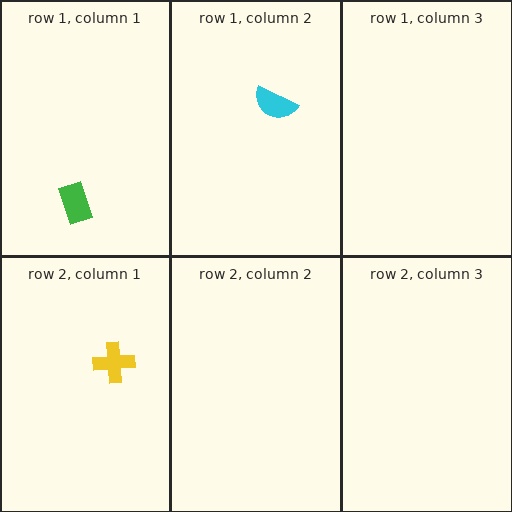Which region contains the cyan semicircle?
The row 1, column 2 region.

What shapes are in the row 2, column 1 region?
The yellow cross.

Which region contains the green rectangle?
The row 1, column 1 region.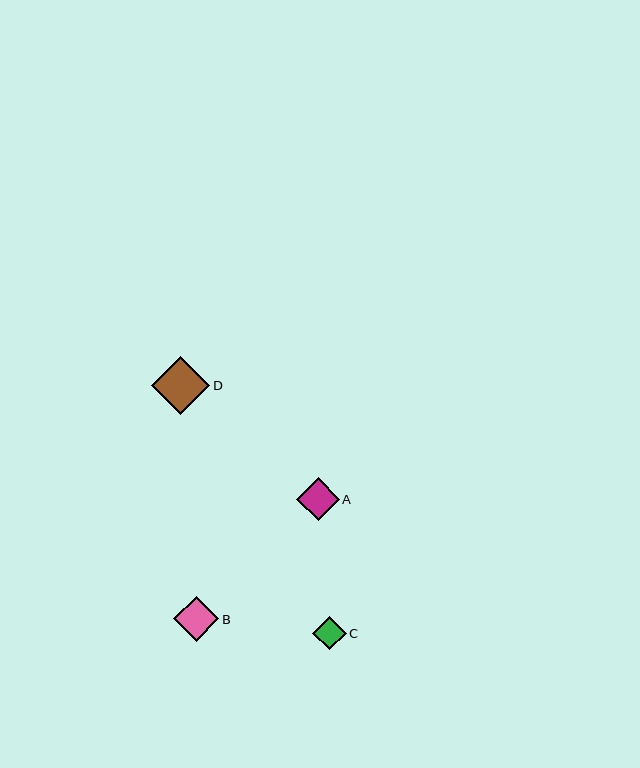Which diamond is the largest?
Diamond D is the largest with a size of approximately 59 pixels.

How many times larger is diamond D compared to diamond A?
Diamond D is approximately 1.4 times the size of diamond A.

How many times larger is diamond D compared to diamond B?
Diamond D is approximately 1.3 times the size of diamond B.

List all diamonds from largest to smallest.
From largest to smallest: D, B, A, C.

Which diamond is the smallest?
Diamond C is the smallest with a size of approximately 33 pixels.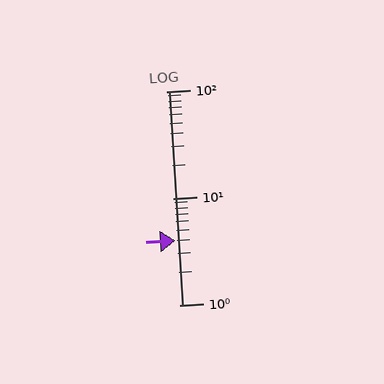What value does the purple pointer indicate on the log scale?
The pointer indicates approximately 4.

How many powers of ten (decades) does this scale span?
The scale spans 2 decades, from 1 to 100.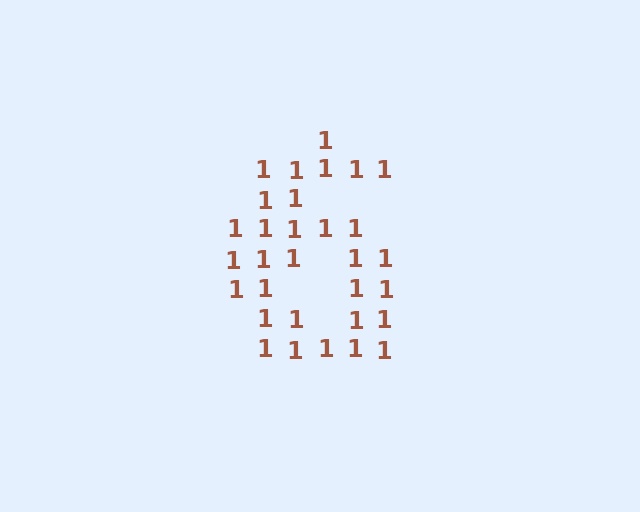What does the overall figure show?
The overall figure shows the digit 6.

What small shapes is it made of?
It is made of small digit 1's.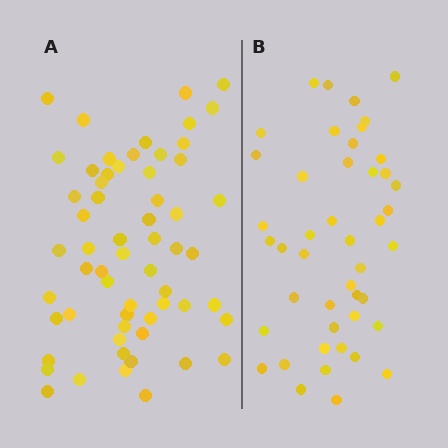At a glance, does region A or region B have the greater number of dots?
Region A (the left region) has more dots.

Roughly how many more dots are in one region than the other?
Region A has approximately 15 more dots than region B.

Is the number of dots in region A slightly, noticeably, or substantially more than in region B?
Region A has noticeably more, but not dramatically so. The ratio is roughly 1.3 to 1.